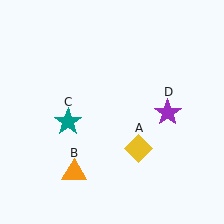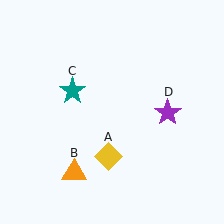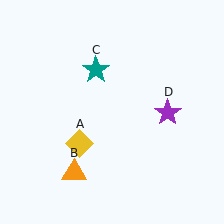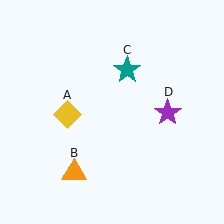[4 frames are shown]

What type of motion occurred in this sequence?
The yellow diamond (object A), teal star (object C) rotated clockwise around the center of the scene.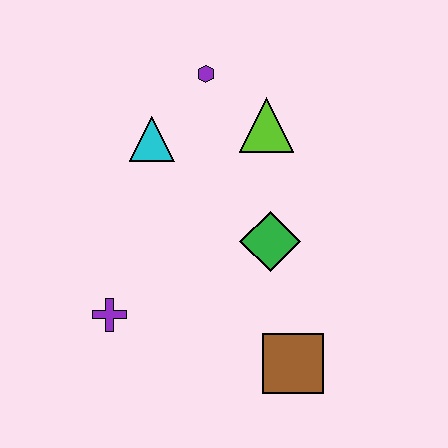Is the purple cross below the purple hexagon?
Yes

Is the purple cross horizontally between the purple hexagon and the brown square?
No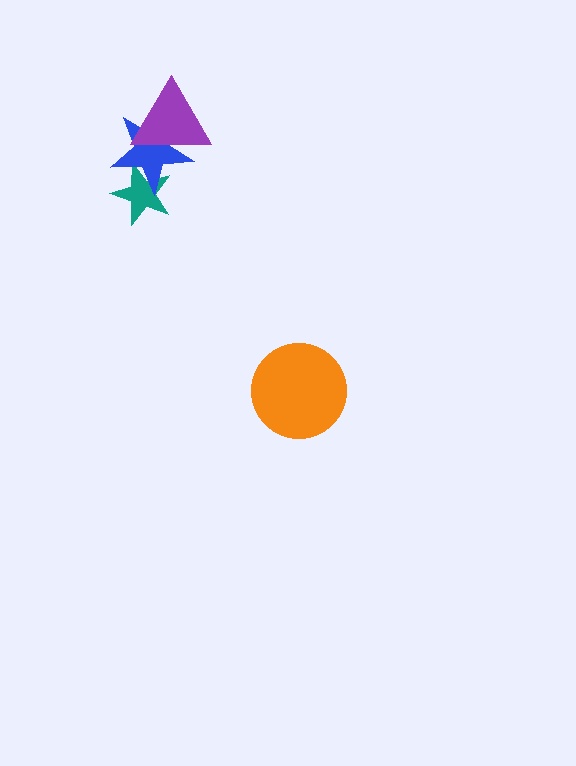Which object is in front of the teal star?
The blue star is in front of the teal star.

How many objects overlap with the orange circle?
0 objects overlap with the orange circle.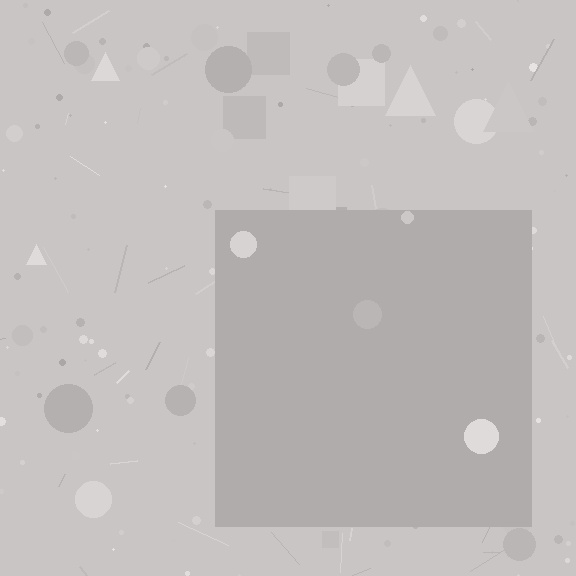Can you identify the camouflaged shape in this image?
The camouflaged shape is a square.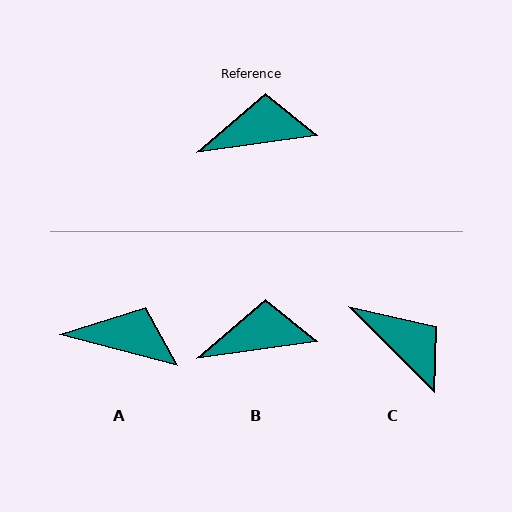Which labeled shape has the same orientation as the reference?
B.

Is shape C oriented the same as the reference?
No, it is off by about 53 degrees.